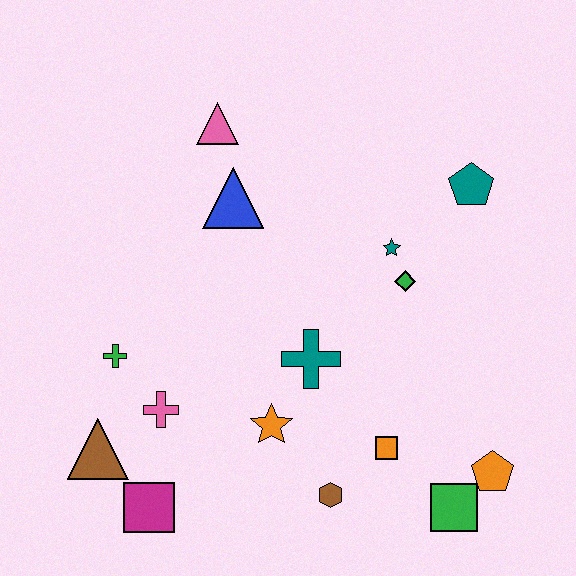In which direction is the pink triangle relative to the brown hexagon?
The pink triangle is above the brown hexagon.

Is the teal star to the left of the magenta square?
No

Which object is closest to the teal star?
The green diamond is closest to the teal star.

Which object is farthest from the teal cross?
The pink triangle is farthest from the teal cross.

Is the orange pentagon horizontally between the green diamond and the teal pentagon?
No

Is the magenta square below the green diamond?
Yes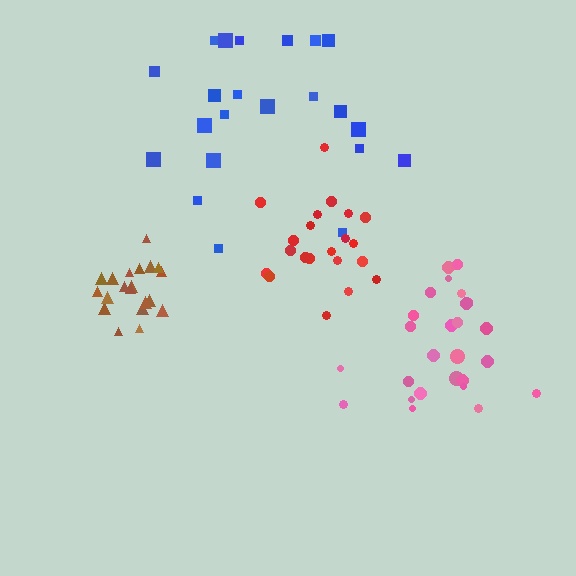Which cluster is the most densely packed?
Brown.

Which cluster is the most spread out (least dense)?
Blue.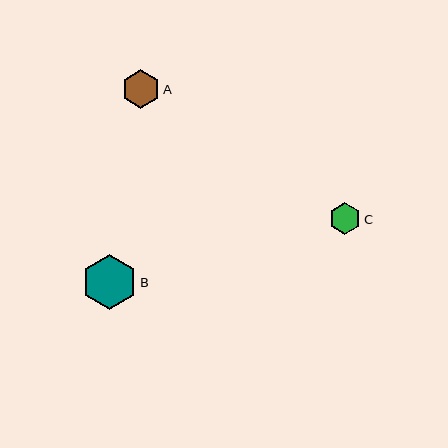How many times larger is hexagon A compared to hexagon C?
Hexagon A is approximately 1.2 times the size of hexagon C.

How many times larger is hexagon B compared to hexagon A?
Hexagon B is approximately 1.4 times the size of hexagon A.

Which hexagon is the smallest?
Hexagon C is the smallest with a size of approximately 32 pixels.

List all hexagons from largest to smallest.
From largest to smallest: B, A, C.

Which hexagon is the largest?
Hexagon B is the largest with a size of approximately 55 pixels.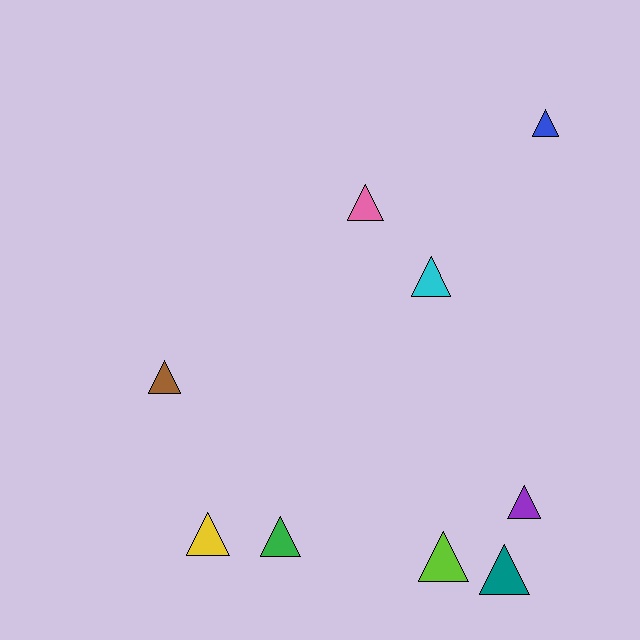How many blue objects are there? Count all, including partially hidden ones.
There is 1 blue object.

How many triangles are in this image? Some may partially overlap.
There are 9 triangles.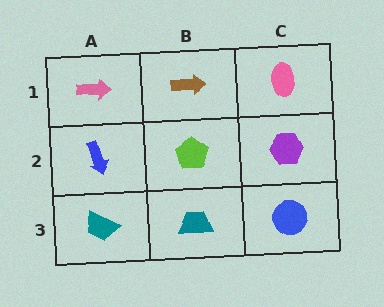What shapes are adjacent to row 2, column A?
A pink arrow (row 1, column A), a teal trapezoid (row 3, column A), a lime pentagon (row 2, column B).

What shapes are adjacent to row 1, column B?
A lime pentagon (row 2, column B), a pink arrow (row 1, column A), a pink ellipse (row 1, column C).